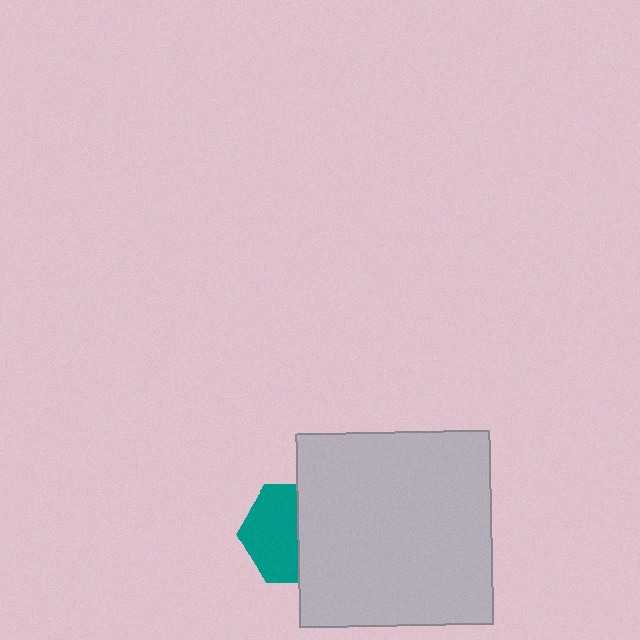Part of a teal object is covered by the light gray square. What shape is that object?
It is a hexagon.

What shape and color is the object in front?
The object in front is a light gray square.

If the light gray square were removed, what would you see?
You would see the complete teal hexagon.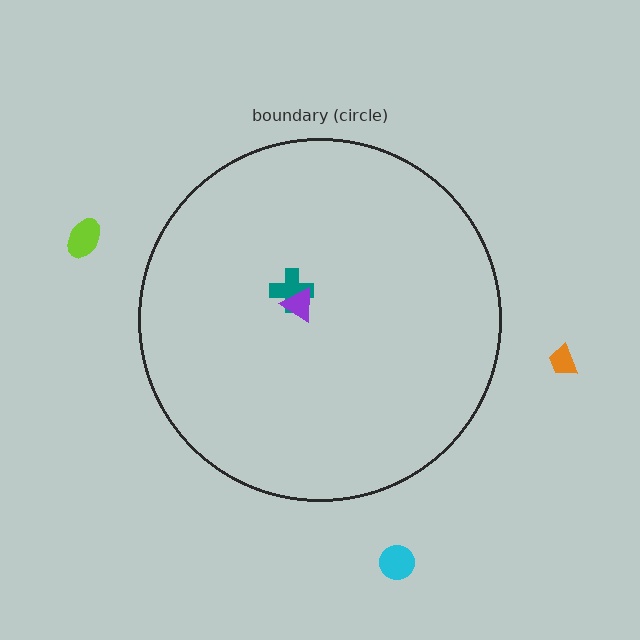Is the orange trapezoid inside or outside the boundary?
Outside.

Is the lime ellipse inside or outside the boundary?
Outside.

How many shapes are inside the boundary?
2 inside, 3 outside.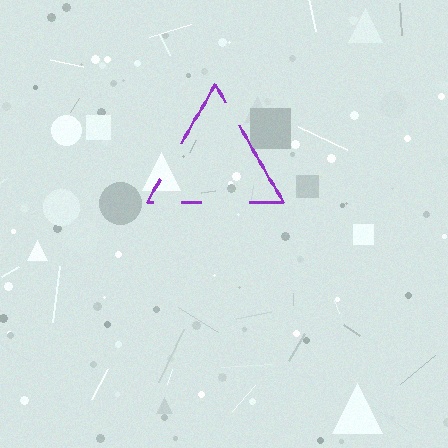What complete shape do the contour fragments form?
The contour fragments form a triangle.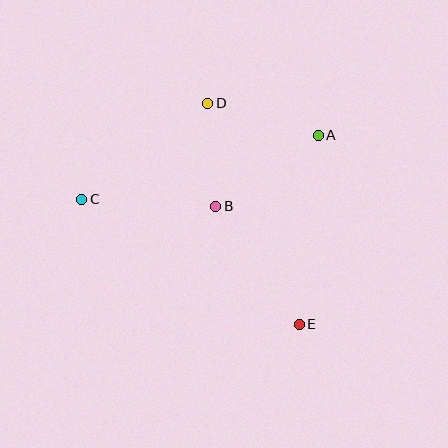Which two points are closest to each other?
Points B and D are closest to each other.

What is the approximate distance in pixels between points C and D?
The distance between C and D is approximately 158 pixels.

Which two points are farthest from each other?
Points C and E are farthest from each other.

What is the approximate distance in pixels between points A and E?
The distance between A and E is approximately 190 pixels.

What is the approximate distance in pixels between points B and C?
The distance between B and C is approximately 135 pixels.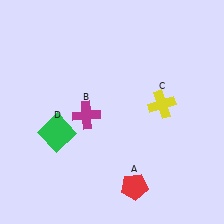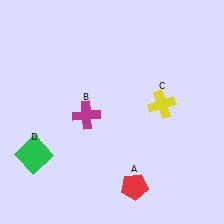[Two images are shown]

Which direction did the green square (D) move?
The green square (D) moved left.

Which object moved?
The green square (D) moved left.